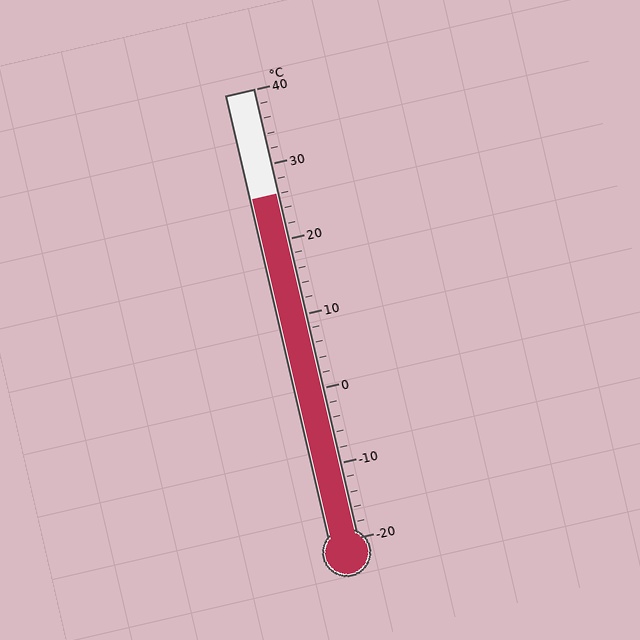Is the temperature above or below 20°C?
The temperature is above 20°C.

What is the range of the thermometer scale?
The thermometer scale ranges from -20°C to 40°C.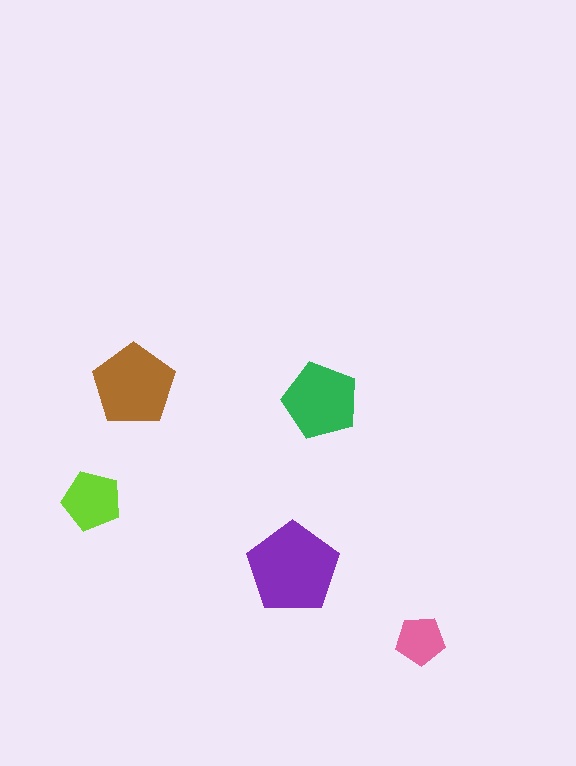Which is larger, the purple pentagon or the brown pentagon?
The purple one.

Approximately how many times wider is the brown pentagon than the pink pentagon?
About 1.5 times wider.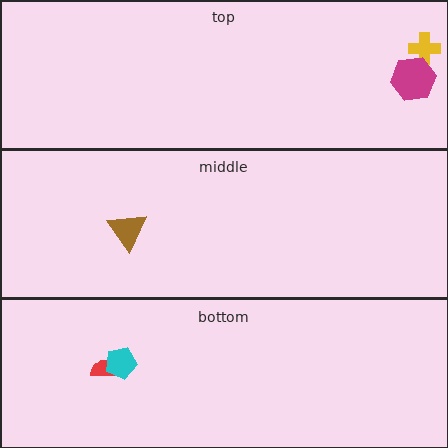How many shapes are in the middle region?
1.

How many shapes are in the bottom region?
2.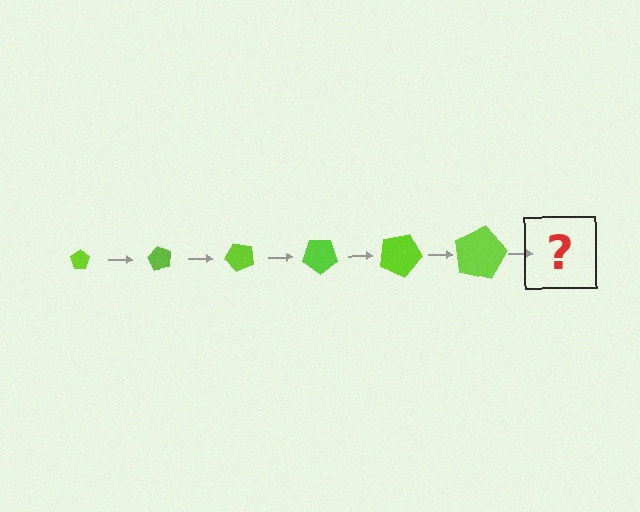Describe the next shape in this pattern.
It should be a pentagon, larger than the previous one and rotated 360 degrees from the start.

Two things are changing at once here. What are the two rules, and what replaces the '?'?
The two rules are that the pentagon grows larger each step and it rotates 60 degrees each step. The '?' should be a pentagon, larger than the previous one and rotated 360 degrees from the start.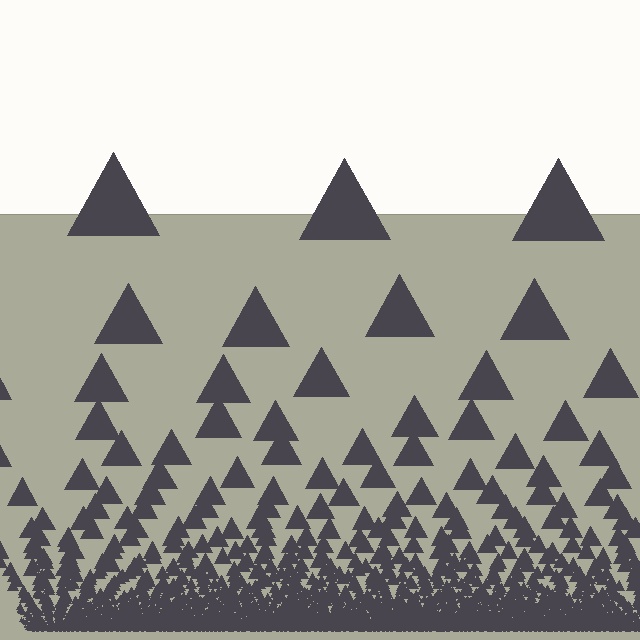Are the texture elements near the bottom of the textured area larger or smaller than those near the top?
Smaller. The gradient is inverted — elements near the bottom are smaller and denser.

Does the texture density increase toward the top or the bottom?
Density increases toward the bottom.